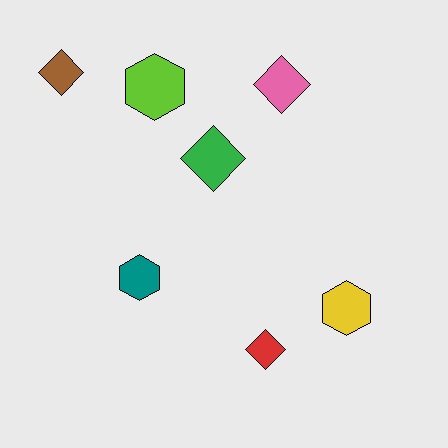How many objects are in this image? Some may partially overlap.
There are 7 objects.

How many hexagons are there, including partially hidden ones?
There are 3 hexagons.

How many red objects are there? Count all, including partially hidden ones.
There is 1 red object.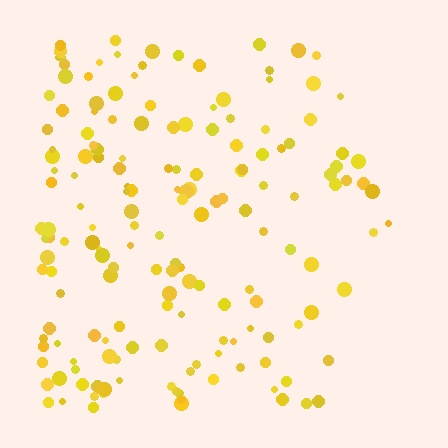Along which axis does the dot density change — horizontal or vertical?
Horizontal.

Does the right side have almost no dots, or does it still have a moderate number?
Still a moderate number, just noticeably fewer than the left.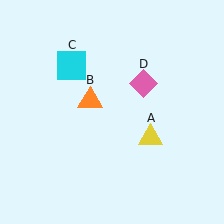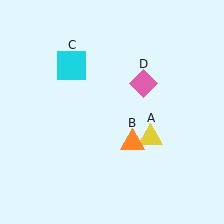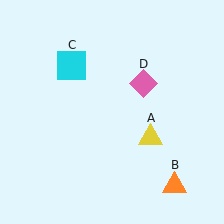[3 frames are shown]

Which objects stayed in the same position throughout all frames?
Yellow triangle (object A) and cyan square (object C) and pink diamond (object D) remained stationary.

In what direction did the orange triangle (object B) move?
The orange triangle (object B) moved down and to the right.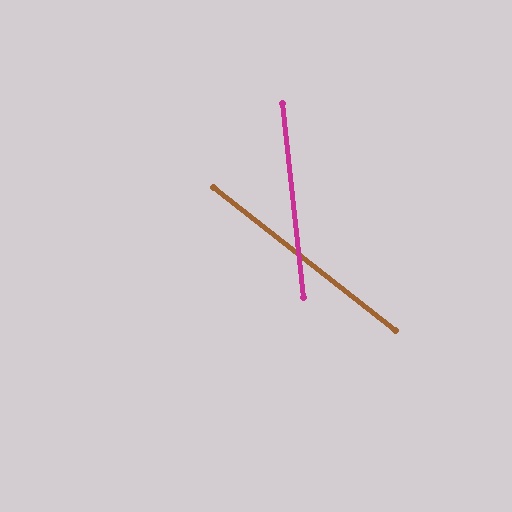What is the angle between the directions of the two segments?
Approximately 46 degrees.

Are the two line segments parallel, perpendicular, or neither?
Neither parallel nor perpendicular — they differ by about 46°.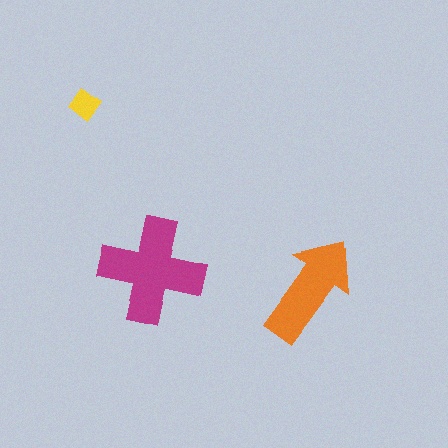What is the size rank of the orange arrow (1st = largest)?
2nd.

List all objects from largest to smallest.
The magenta cross, the orange arrow, the yellow diamond.